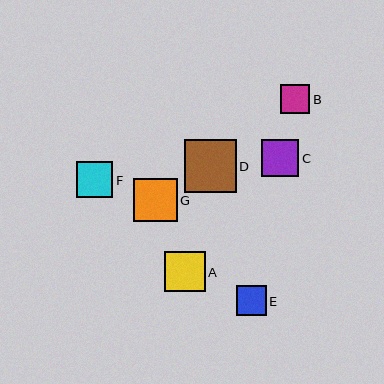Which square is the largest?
Square D is the largest with a size of approximately 52 pixels.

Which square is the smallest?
Square B is the smallest with a size of approximately 29 pixels.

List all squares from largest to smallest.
From largest to smallest: D, G, A, C, F, E, B.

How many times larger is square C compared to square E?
Square C is approximately 1.2 times the size of square E.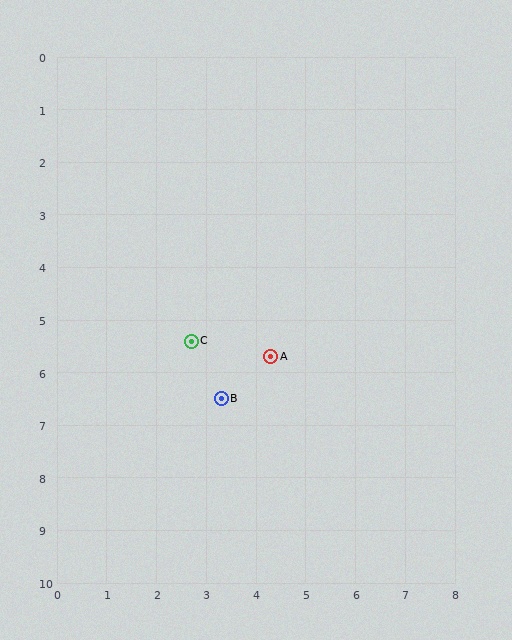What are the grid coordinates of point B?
Point B is at approximately (3.3, 6.5).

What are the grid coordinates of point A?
Point A is at approximately (4.3, 5.7).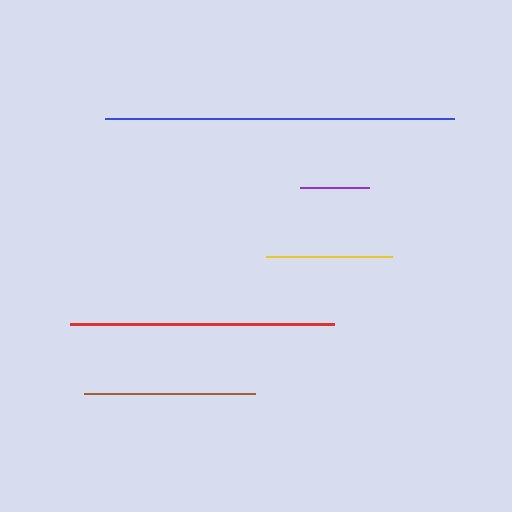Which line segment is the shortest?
The purple line is the shortest at approximately 69 pixels.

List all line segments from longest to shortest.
From longest to shortest: blue, red, brown, yellow, purple.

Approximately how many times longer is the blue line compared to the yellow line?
The blue line is approximately 2.8 times the length of the yellow line.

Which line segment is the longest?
The blue line is the longest at approximately 348 pixels.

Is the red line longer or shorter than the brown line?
The red line is longer than the brown line.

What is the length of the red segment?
The red segment is approximately 264 pixels long.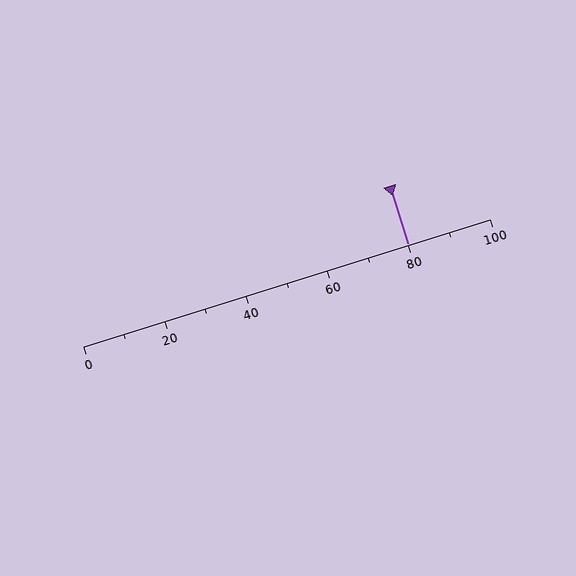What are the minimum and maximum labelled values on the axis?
The axis runs from 0 to 100.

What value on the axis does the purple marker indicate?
The marker indicates approximately 80.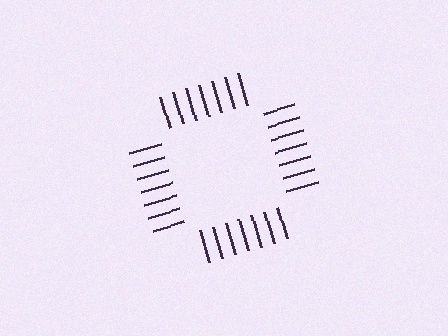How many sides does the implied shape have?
4 sides — the line-ends trace a square.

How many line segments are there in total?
28 — 7 along each of the 4 edges.